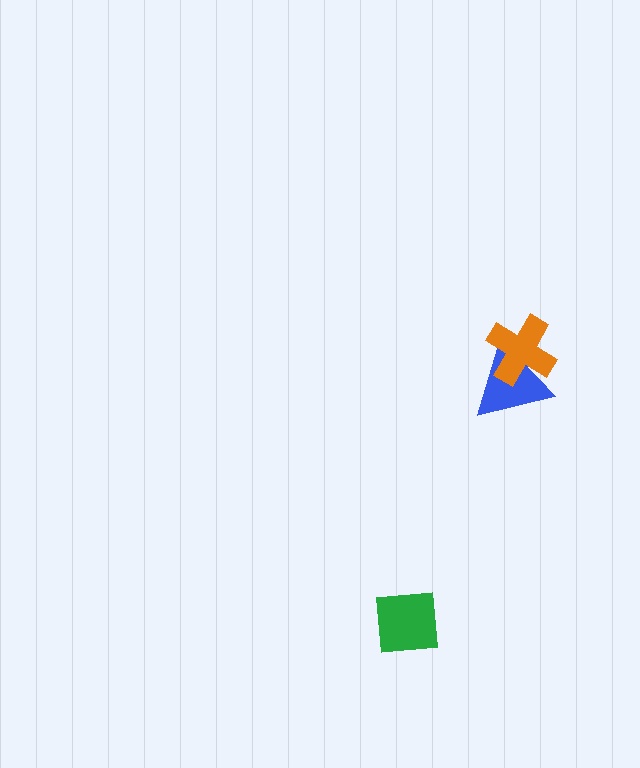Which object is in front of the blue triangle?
The orange cross is in front of the blue triangle.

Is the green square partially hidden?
No, no other shape covers it.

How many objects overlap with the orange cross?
1 object overlaps with the orange cross.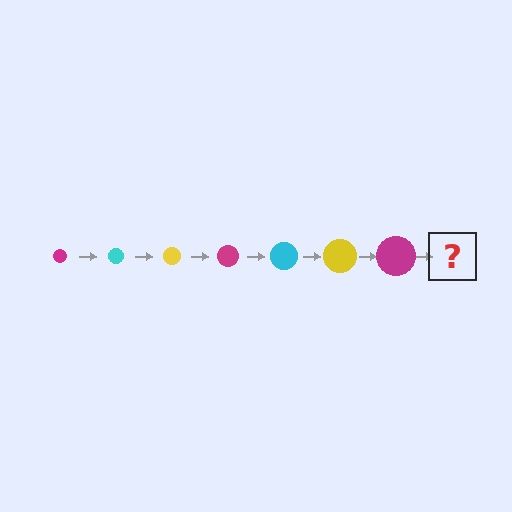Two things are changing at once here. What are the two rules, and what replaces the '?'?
The two rules are that the circle grows larger each step and the color cycles through magenta, cyan, and yellow. The '?' should be a cyan circle, larger than the previous one.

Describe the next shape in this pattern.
It should be a cyan circle, larger than the previous one.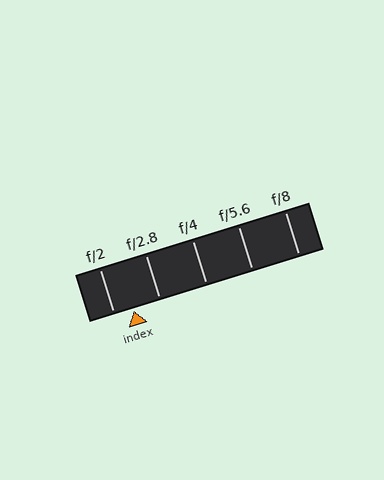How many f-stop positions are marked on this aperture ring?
There are 5 f-stop positions marked.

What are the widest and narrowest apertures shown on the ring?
The widest aperture shown is f/2 and the narrowest is f/8.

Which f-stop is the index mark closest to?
The index mark is closest to f/2.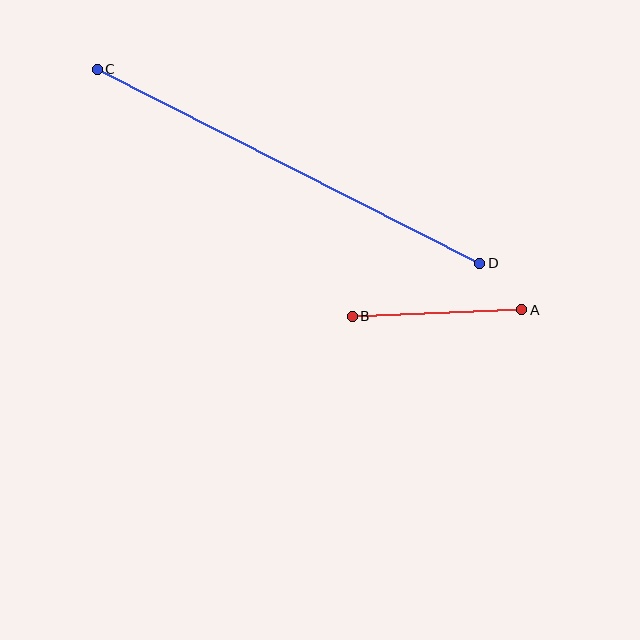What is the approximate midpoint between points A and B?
The midpoint is at approximately (437, 313) pixels.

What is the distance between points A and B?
The distance is approximately 169 pixels.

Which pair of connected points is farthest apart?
Points C and D are farthest apart.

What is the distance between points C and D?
The distance is approximately 429 pixels.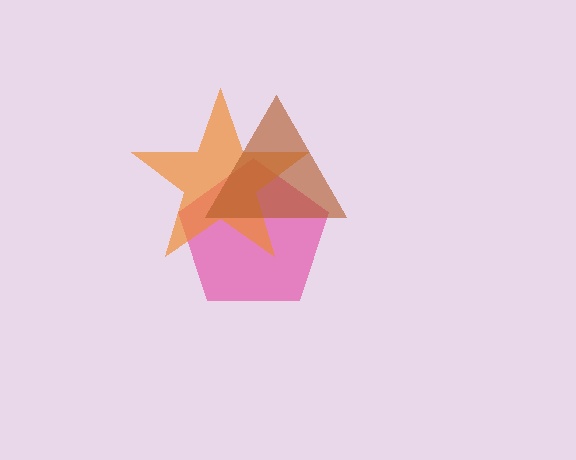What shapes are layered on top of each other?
The layered shapes are: a pink pentagon, an orange star, a brown triangle.